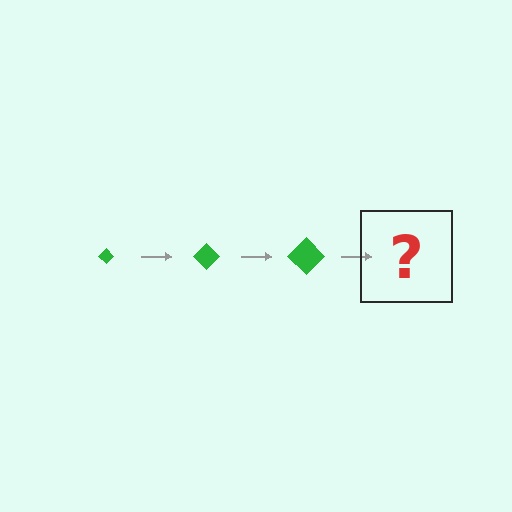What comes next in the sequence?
The next element should be a green diamond, larger than the previous one.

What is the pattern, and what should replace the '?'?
The pattern is that the diamond gets progressively larger each step. The '?' should be a green diamond, larger than the previous one.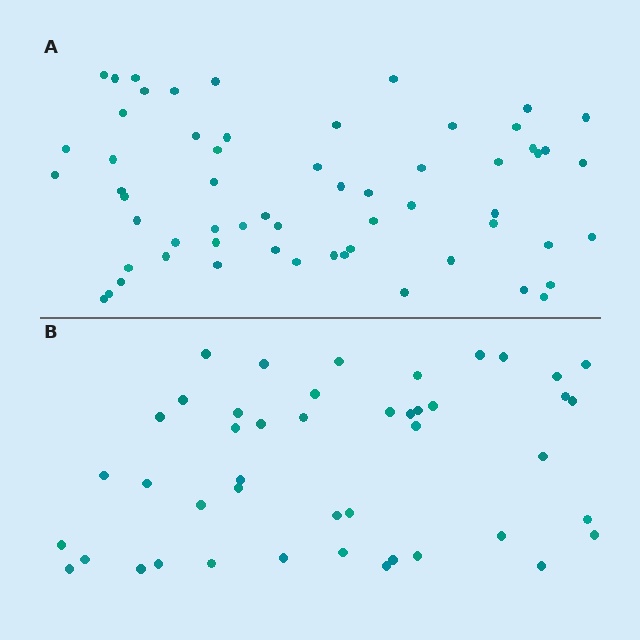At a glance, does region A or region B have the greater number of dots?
Region A (the top region) has more dots.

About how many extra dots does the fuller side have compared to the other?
Region A has approximately 15 more dots than region B.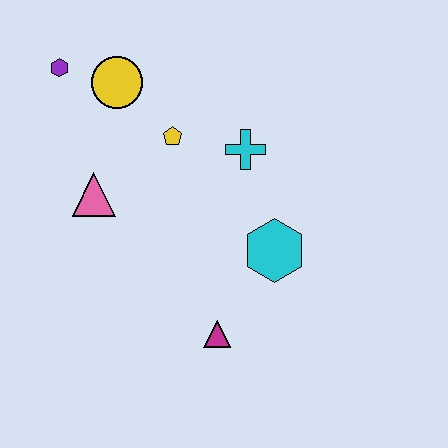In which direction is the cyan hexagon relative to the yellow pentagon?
The cyan hexagon is below the yellow pentagon.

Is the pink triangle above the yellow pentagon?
No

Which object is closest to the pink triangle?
The yellow pentagon is closest to the pink triangle.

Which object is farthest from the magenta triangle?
The purple hexagon is farthest from the magenta triangle.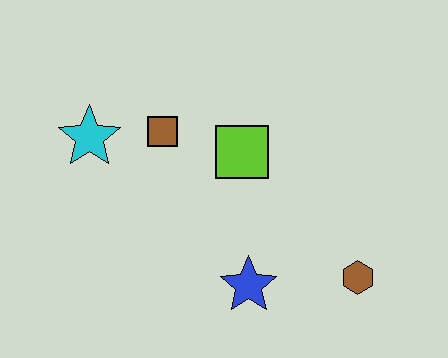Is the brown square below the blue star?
No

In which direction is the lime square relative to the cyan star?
The lime square is to the right of the cyan star.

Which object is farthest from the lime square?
The brown hexagon is farthest from the lime square.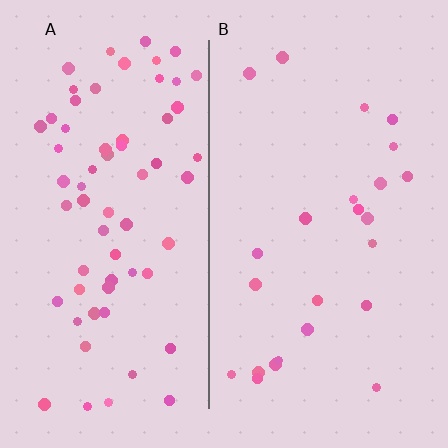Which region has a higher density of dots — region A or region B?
A (the left).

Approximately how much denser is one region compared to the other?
Approximately 2.9× — region A over region B.